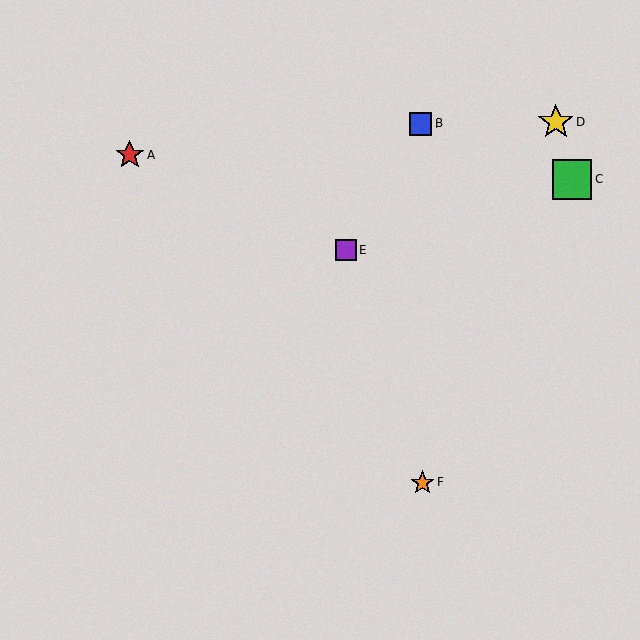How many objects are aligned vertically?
2 objects (B, F) are aligned vertically.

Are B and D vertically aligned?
No, B is at x≈421 and D is at x≈556.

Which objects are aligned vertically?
Objects B, F are aligned vertically.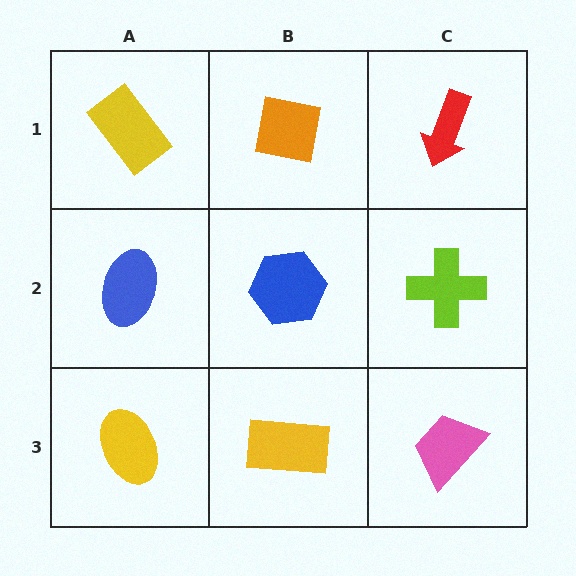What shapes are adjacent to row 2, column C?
A red arrow (row 1, column C), a pink trapezoid (row 3, column C), a blue hexagon (row 2, column B).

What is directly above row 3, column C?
A lime cross.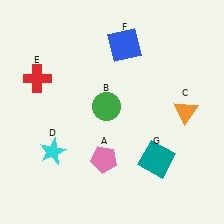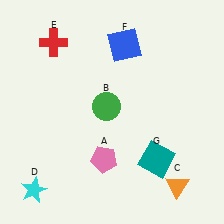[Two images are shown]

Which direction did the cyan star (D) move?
The cyan star (D) moved down.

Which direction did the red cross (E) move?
The red cross (E) moved up.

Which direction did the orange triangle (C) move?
The orange triangle (C) moved down.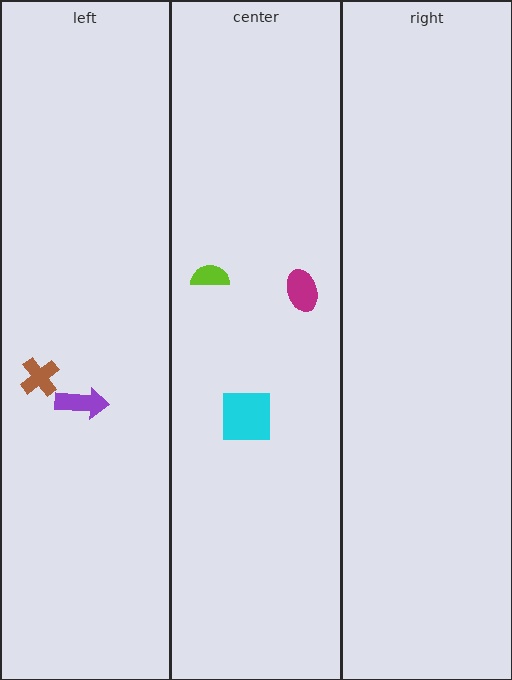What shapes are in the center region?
The cyan square, the lime semicircle, the magenta ellipse.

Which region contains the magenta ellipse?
The center region.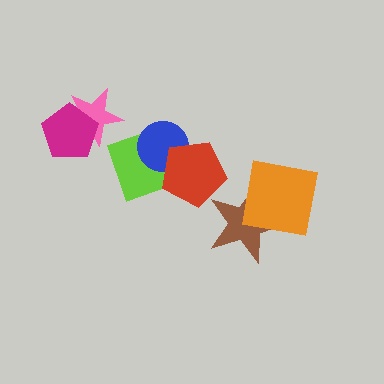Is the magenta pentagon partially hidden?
No, no other shape covers it.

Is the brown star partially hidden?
Yes, it is partially covered by another shape.